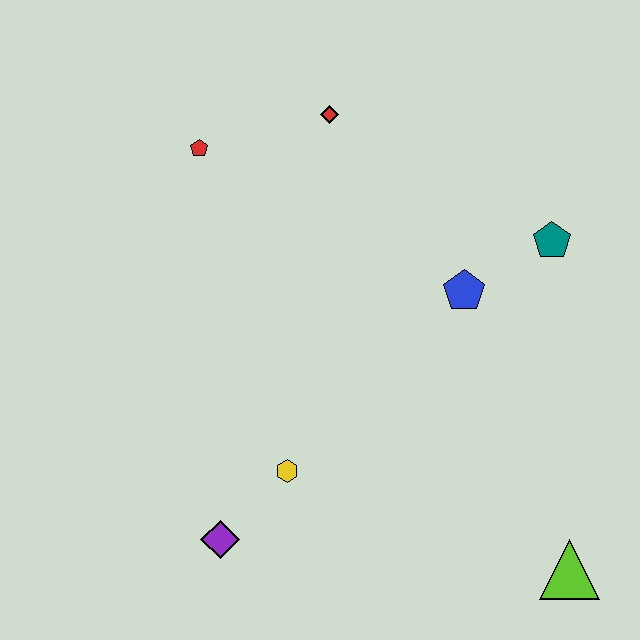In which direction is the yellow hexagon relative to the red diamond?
The yellow hexagon is below the red diamond.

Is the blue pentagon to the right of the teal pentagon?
No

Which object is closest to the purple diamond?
The yellow hexagon is closest to the purple diamond.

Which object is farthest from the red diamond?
The lime triangle is farthest from the red diamond.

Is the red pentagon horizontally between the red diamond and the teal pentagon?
No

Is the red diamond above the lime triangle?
Yes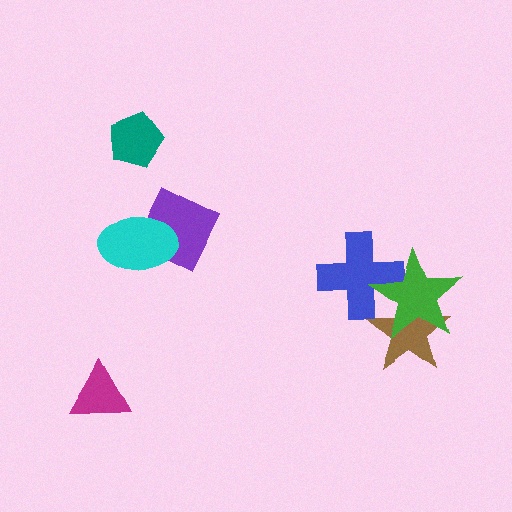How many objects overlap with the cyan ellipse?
1 object overlaps with the cyan ellipse.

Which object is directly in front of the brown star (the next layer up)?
The blue cross is directly in front of the brown star.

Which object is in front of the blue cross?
The green star is in front of the blue cross.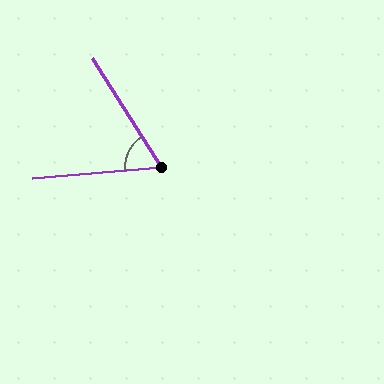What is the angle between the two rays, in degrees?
Approximately 62 degrees.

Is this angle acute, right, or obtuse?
It is acute.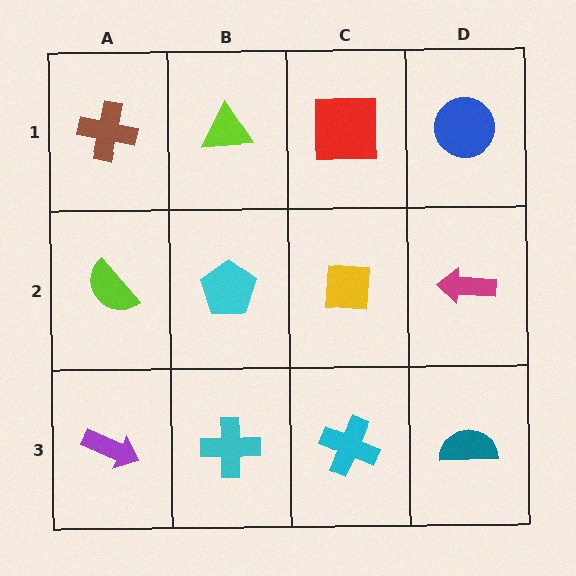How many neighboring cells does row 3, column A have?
2.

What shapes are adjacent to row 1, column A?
A lime semicircle (row 2, column A), a lime triangle (row 1, column B).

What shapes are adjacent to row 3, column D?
A magenta arrow (row 2, column D), a cyan cross (row 3, column C).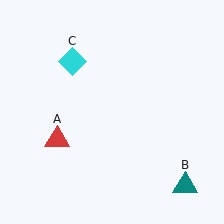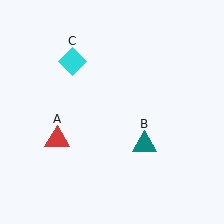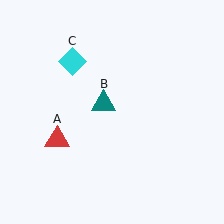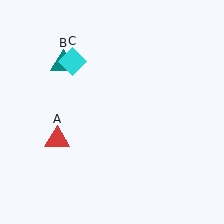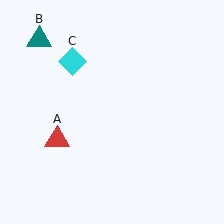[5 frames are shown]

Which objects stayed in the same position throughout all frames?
Red triangle (object A) and cyan diamond (object C) remained stationary.